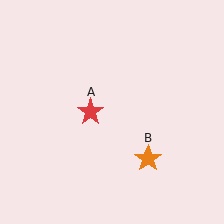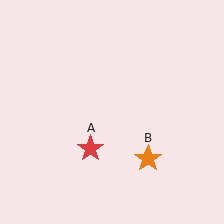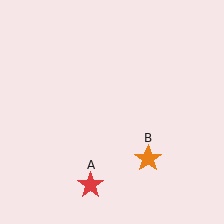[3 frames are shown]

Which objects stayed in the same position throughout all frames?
Orange star (object B) remained stationary.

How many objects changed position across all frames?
1 object changed position: red star (object A).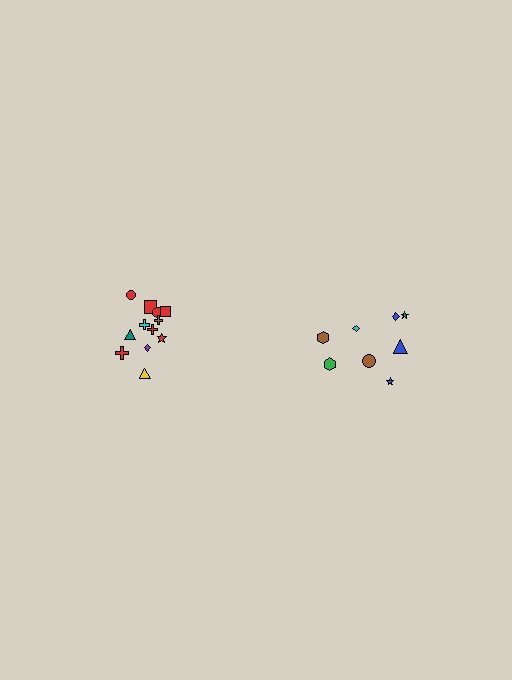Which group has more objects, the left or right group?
The left group.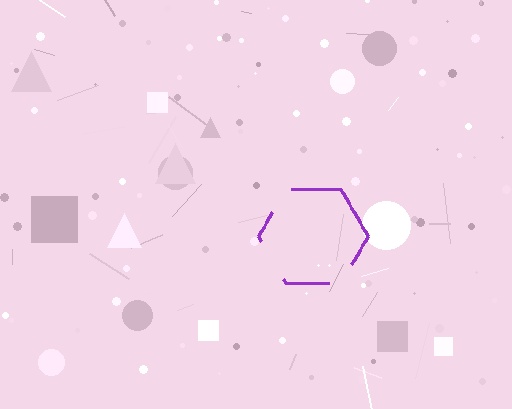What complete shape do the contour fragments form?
The contour fragments form a hexagon.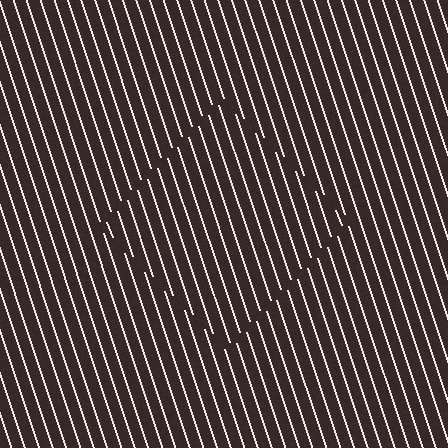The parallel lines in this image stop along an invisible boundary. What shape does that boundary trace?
An illusory square. The interior of the shape contains the same grating, shifted by half a period — the contour is defined by the phase discontinuity where line-ends from the inner and outer gratings abut.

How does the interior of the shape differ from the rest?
The interior of the shape contains the same grating, shifted by half a period — the contour is defined by the phase discontinuity where line-ends from the inner and outer gratings abut.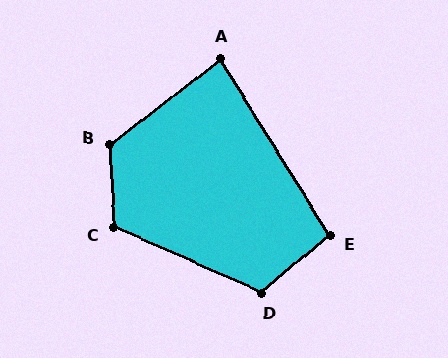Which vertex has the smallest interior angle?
A, at approximately 84 degrees.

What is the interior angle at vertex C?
Approximately 118 degrees (obtuse).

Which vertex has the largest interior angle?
B, at approximately 124 degrees.